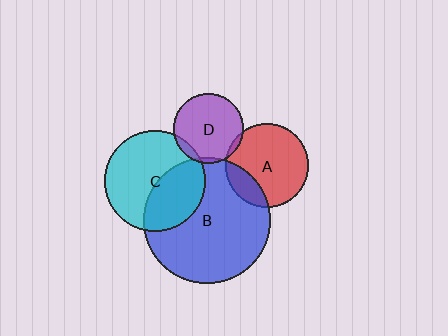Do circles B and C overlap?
Yes.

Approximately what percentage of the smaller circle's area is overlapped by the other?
Approximately 40%.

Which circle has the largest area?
Circle B (blue).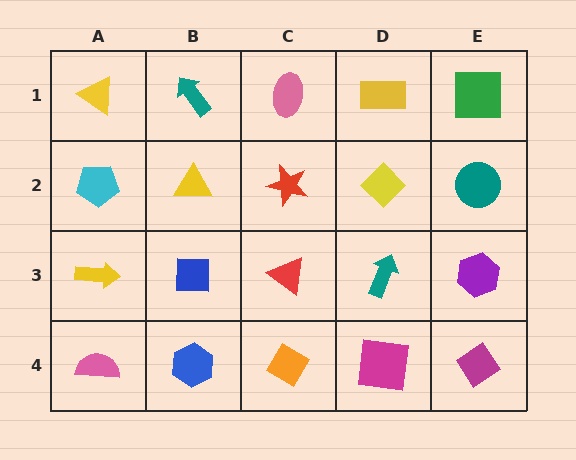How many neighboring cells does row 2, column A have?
3.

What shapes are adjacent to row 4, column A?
A yellow arrow (row 3, column A), a blue hexagon (row 4, column B).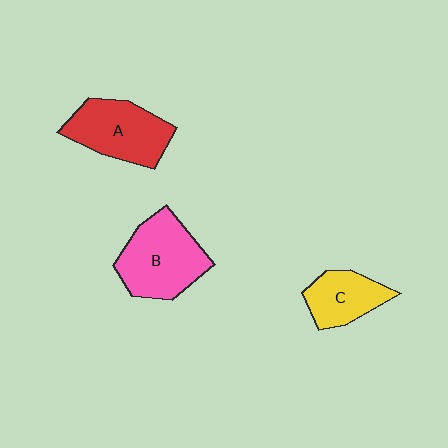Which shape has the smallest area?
Shape C (yellow).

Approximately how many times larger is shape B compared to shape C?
Approximately 1.6 times.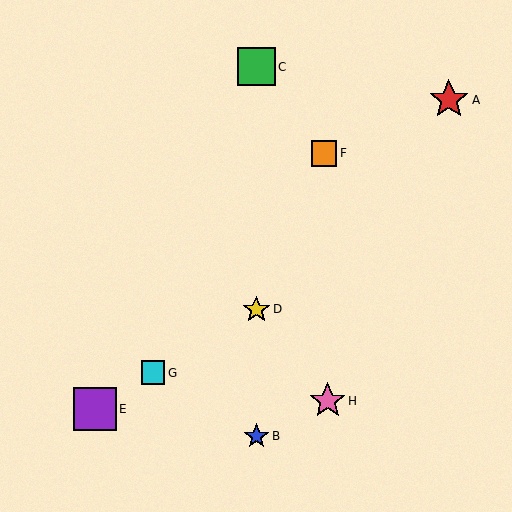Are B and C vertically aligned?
Yes, both are at x≈256.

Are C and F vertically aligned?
No, C is at x≈256 and F is at x≈324.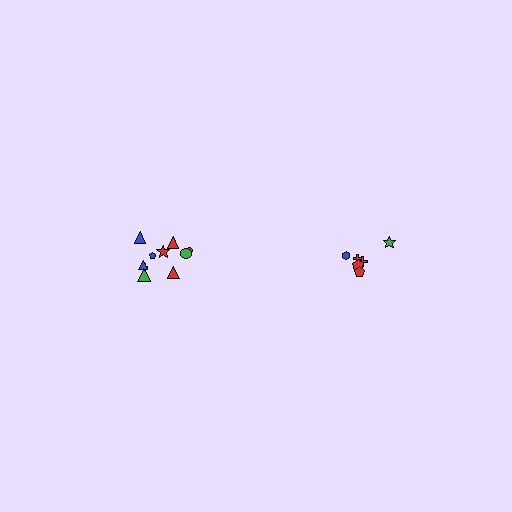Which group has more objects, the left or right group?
The left group.